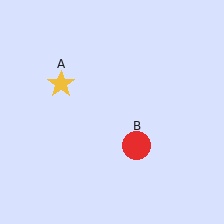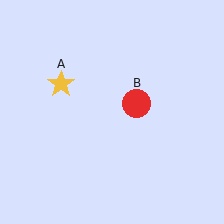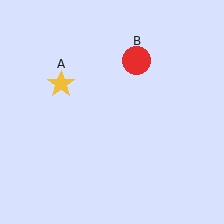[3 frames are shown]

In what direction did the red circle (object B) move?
The red circle (object B) moved up.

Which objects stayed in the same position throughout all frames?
Yellow star (object A) remained stationary.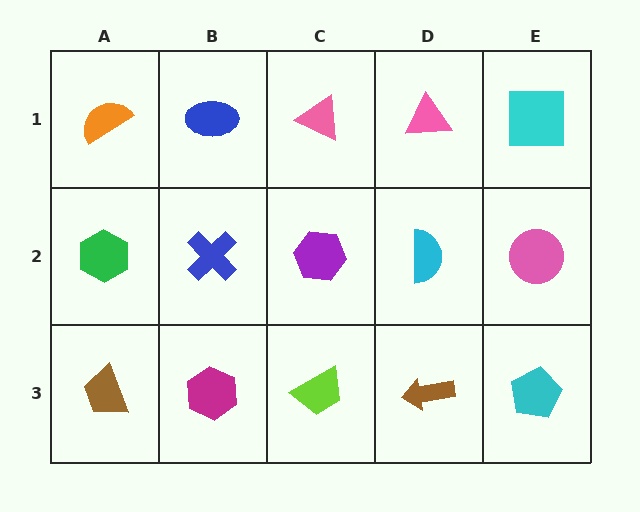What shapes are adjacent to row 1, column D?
A cyan semicircle (row 2, column D), a pink triangle (row 1, column C), a cyan square (row 1, column E).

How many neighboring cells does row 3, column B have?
3.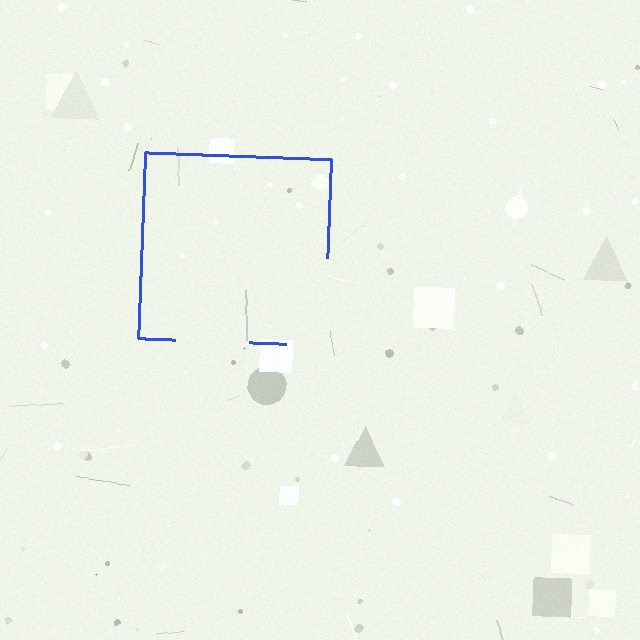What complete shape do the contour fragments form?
The contour fragments form a square.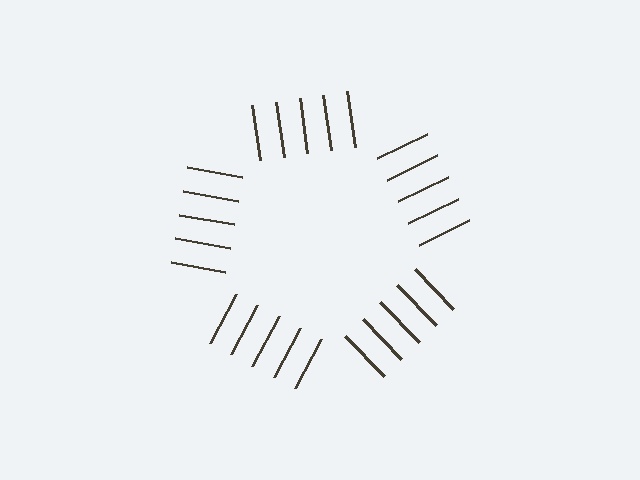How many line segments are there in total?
25 — 5 along each of the 5 edges.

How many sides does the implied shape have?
5 sides — the line-ends trace a pentagon.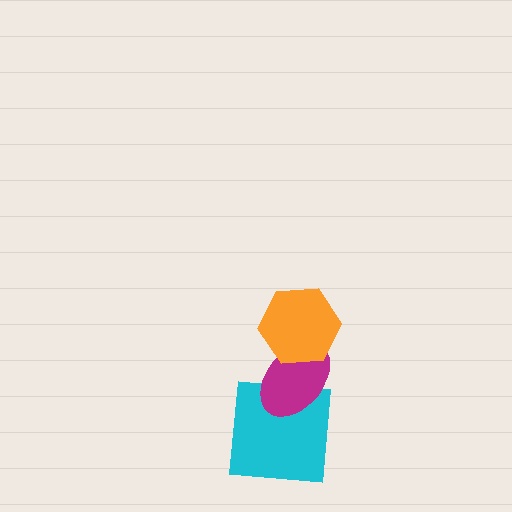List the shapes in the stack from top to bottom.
From top to bottom: the orange hexagon, the magenta ellipse, the cyan square.